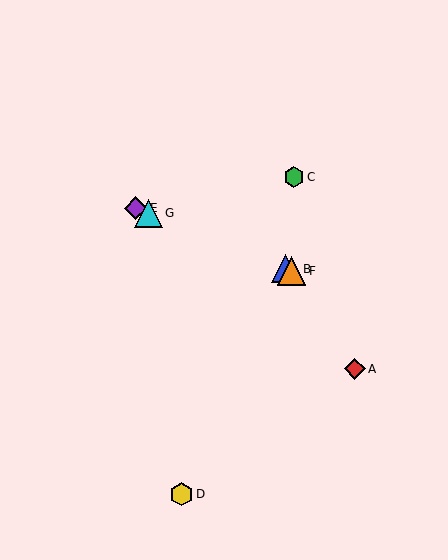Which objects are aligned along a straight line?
Objects B, E, F, G are aligned along a straight line.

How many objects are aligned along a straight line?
4 objects (B, E, F, G) are aligned along a straight line.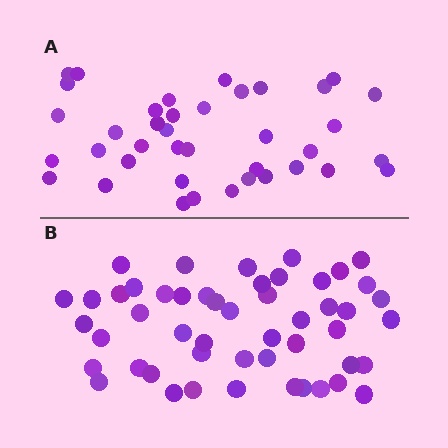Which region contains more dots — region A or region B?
Region B (the bottom region) has more dots.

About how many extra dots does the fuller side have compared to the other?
Region B has roughly 12 or so more dots than region A.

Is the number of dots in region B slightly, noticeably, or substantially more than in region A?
Region B has noticeably more, but not dramatically so. The ratio is roughly 1.3 to 1.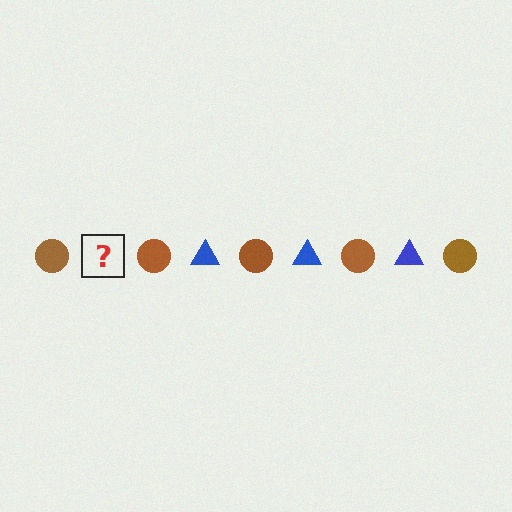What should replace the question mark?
The question mark should be replaced with a blue triangle.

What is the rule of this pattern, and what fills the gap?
The rule is that the pattern alternates between brown circle and blue triangle. The gap should be filled with a blue triangle.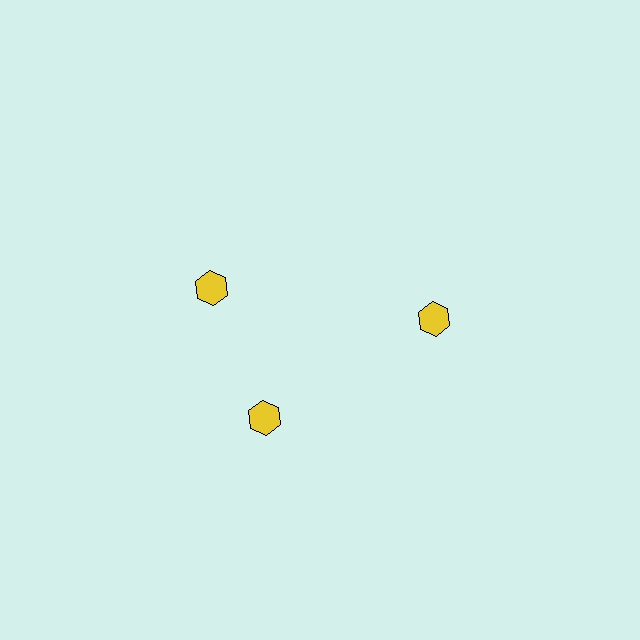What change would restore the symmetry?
The symmetry would be restored by rotating it back into even spacing with its neighbors so that all 3 hexagons sit at equal angles and equal distance from the center.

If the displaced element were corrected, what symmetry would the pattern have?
It would have 3-fold rotational symmetry — the pattern would map onto itself every 120 degrees.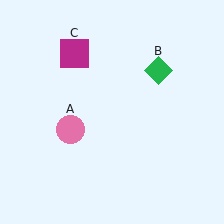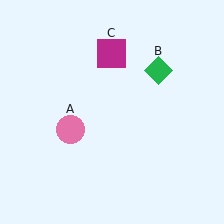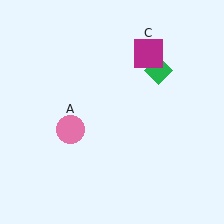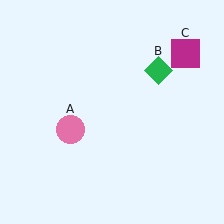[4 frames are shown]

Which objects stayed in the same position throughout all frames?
Pink circle (object A) and green diamond (object B) remained stationary.